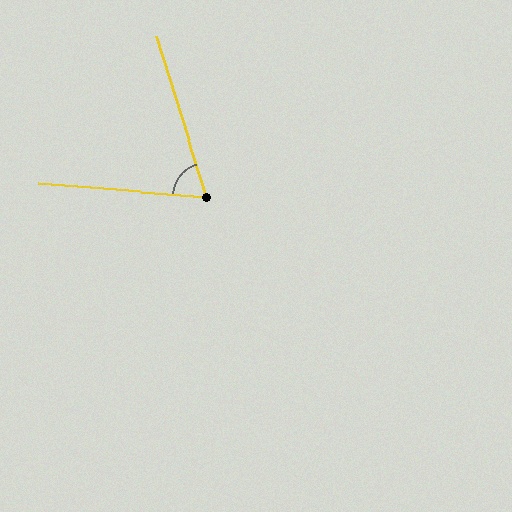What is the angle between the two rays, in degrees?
Approximately 68 degrees.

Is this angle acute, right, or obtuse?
It is acute.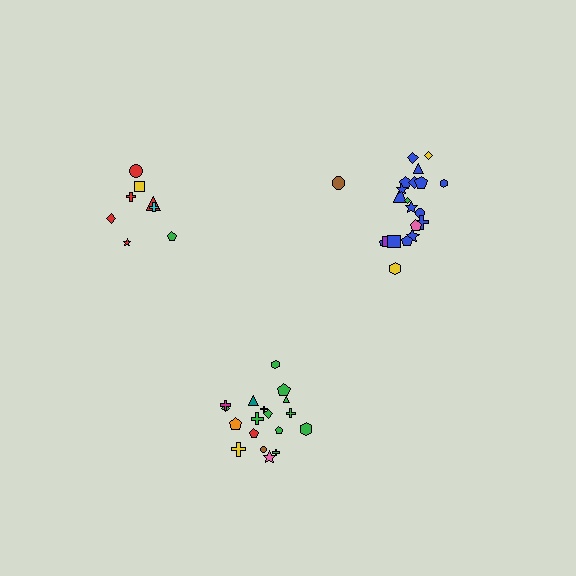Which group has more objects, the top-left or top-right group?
The top-right group.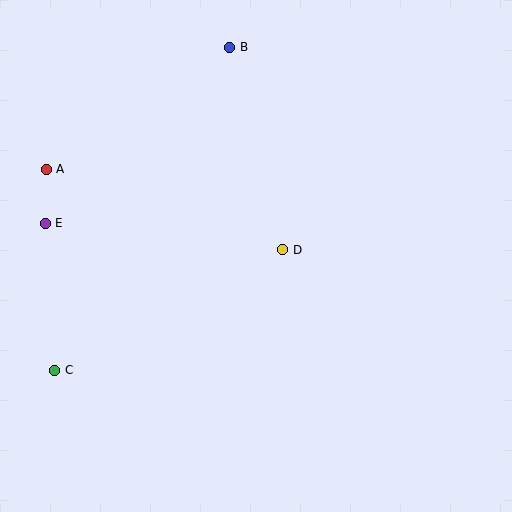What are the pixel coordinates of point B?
Point B is at (230, 47).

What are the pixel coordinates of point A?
Point A is at (46, 169).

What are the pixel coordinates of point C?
Point C is at (55, 370).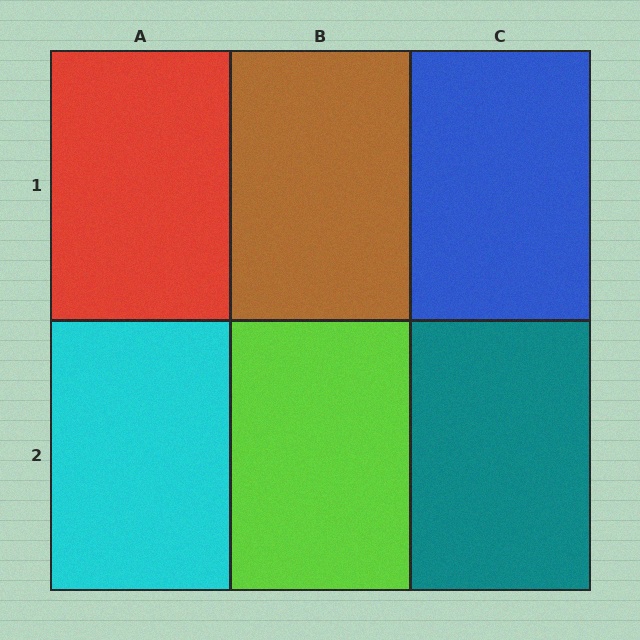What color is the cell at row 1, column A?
Red.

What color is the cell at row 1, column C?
Blue.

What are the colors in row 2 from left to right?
Cyan, lime, teal.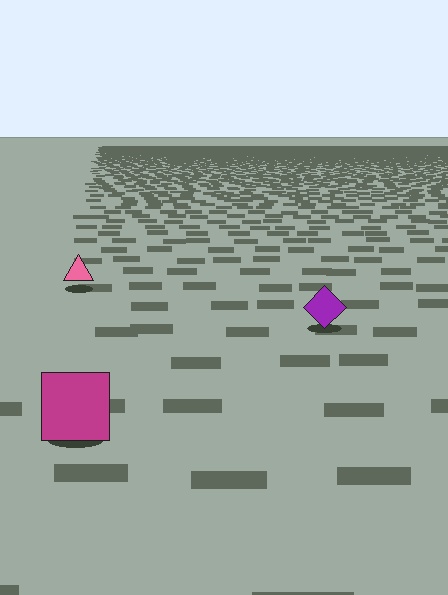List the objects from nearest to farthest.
From nearest to farthest: the magenta square, the purple diamond, the pink triangle.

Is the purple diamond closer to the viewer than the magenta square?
No. The magenta square is closer — you can tell from the texture gradient: the ground texture is coarser near it.